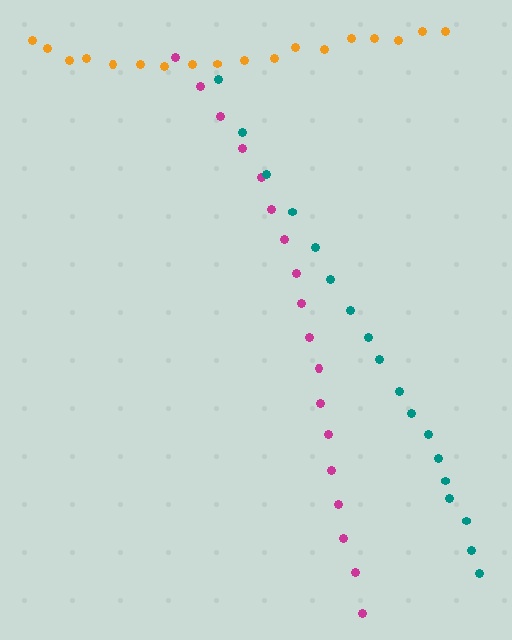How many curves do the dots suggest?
There are 3 distinct paths.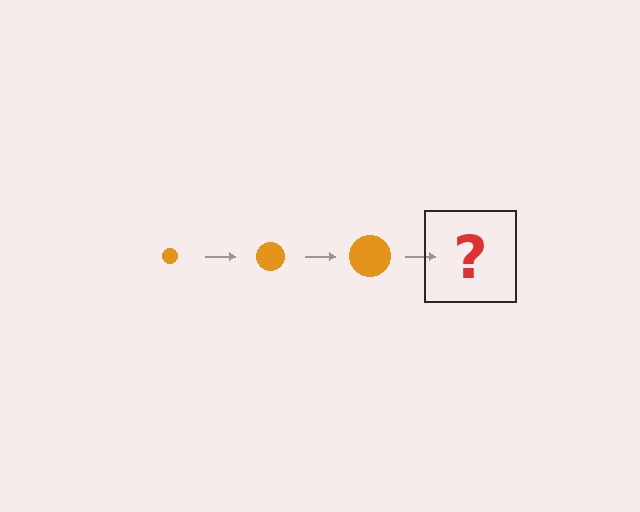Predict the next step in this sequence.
The next step is an orange circle, larger than the previous one.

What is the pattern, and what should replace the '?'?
The pattern is that the circle gets progressively larger each step. The '?' should be an orange circle, larger than the previous one.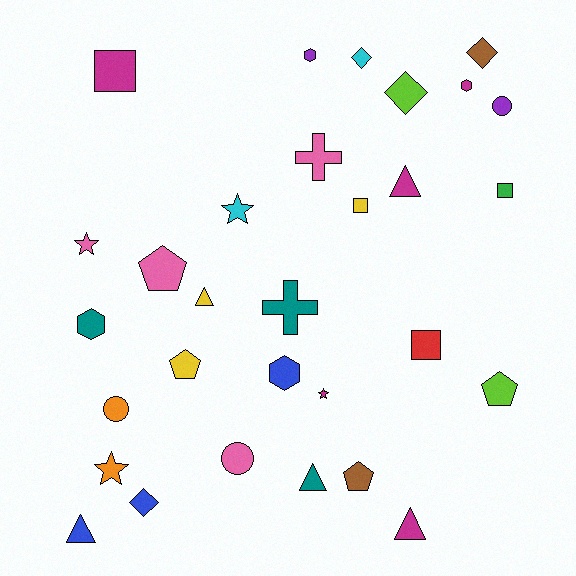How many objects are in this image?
There are 30 objects.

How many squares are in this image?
There are 4 squares.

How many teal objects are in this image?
There are 3 teal objects.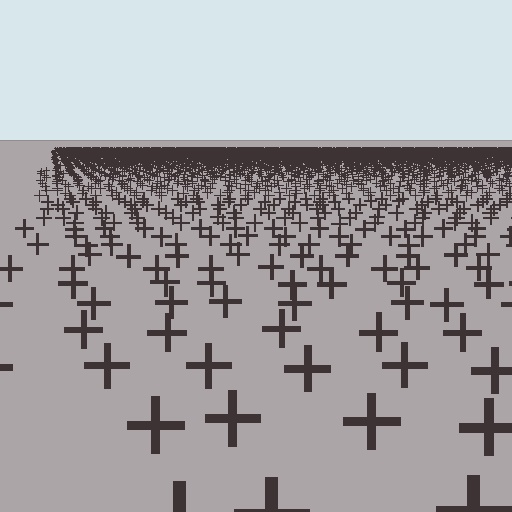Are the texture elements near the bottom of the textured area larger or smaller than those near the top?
Larger. Near the bottom, elements are closer to the viewer and appear at a bigger on-screen size.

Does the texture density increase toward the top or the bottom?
Density increases toward the top.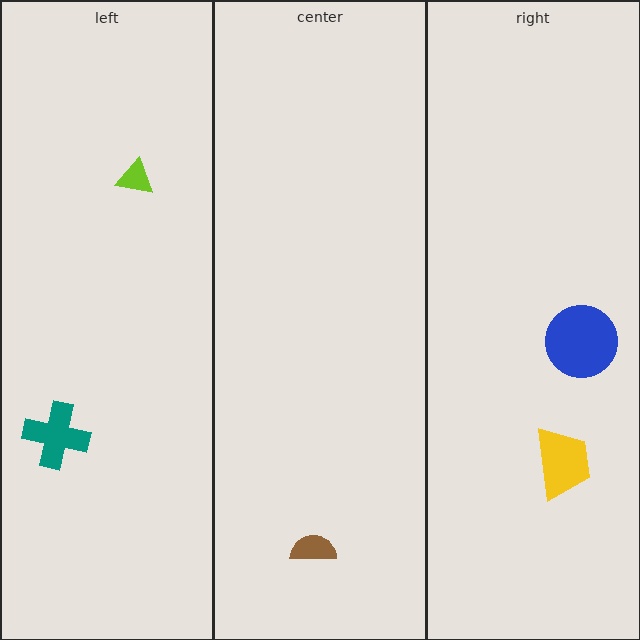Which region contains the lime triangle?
The left region.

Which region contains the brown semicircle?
The center region.